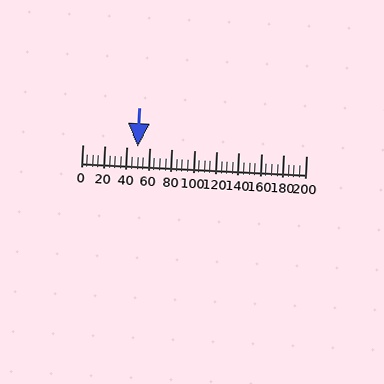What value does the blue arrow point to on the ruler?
The blue arrow points to approximately 50.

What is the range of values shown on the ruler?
The ruler shows values from 0 to 200.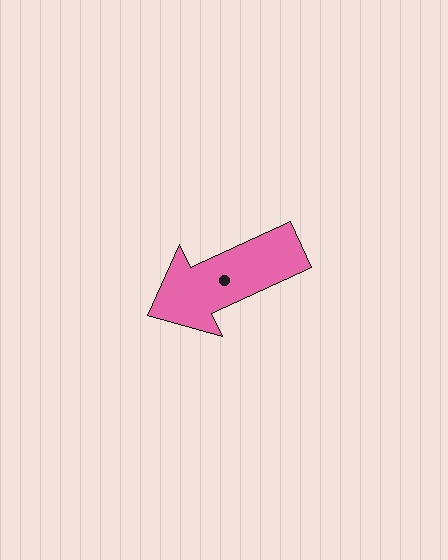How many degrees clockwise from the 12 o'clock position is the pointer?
Approximately 245 degrees.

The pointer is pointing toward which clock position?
Roughly 8 o'clock.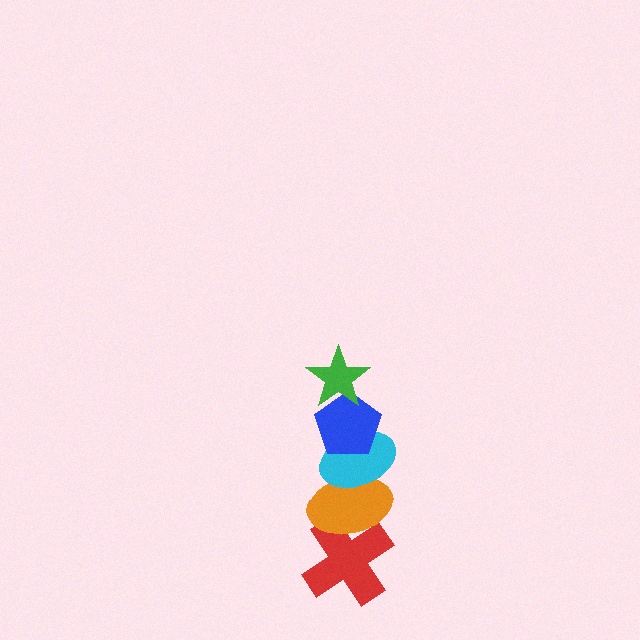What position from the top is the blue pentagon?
The blue pentagon is 2nd from the top.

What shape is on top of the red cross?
The orange ellipse is on top of the red cross.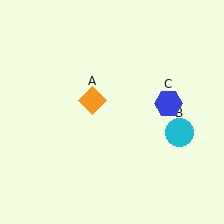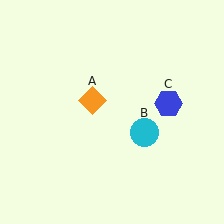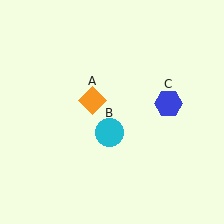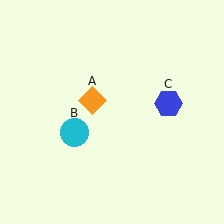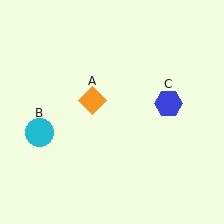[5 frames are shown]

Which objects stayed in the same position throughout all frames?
Orange diamond (object A) and blue hexagon (object C) remained stationary.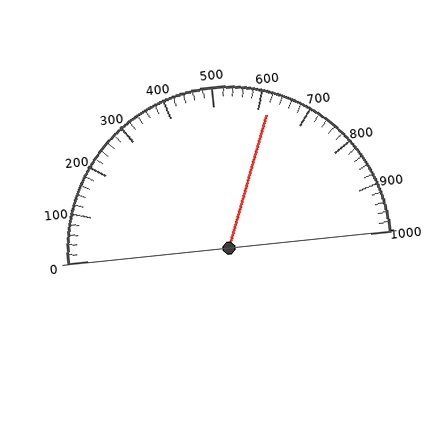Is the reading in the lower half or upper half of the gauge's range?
The reading is in the upper half of the range (0 to 1000).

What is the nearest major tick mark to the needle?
The nearest major tick mark is 600.